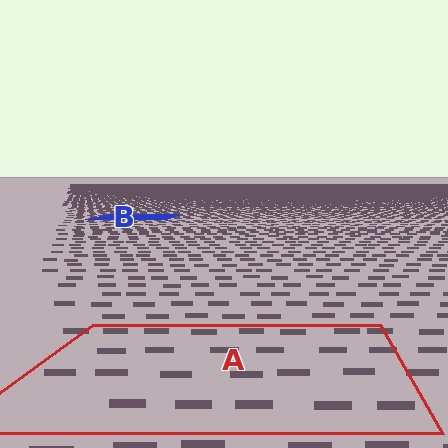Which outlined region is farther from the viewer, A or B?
Region B is farther from the viewer — the texture elements inside it appear smaller and more densely packed.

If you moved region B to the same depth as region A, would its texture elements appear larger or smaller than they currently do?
They would appear larger. At a closer depth, the same texture elements are projected at a bigger on-screen size.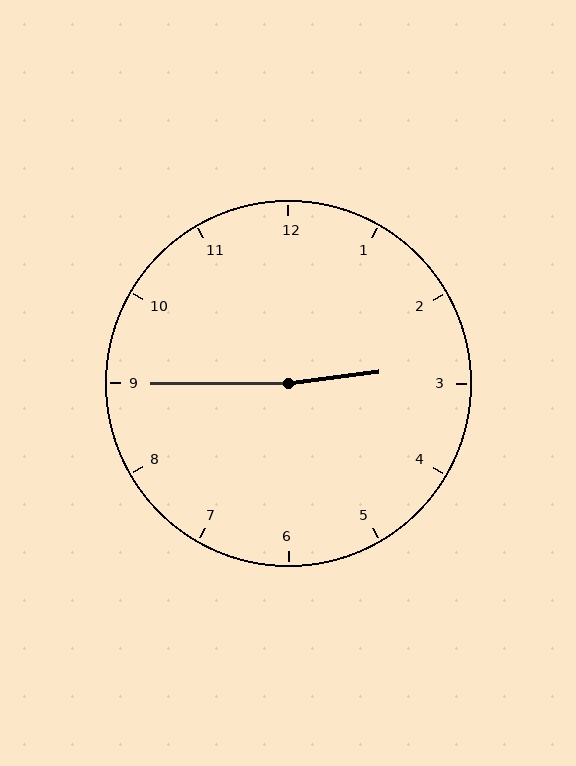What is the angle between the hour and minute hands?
Approximately 172 degrees.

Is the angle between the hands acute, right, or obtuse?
It is obtuse.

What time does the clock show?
2:45.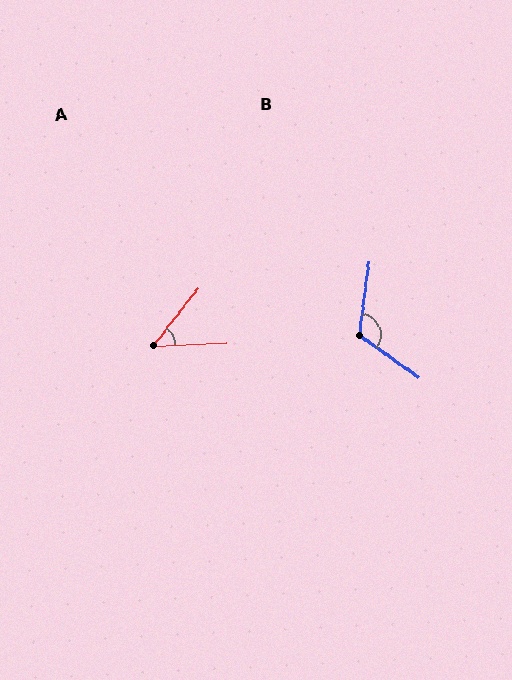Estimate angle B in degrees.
Approximately 118 degrees.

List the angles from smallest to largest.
A (50°), B (118°).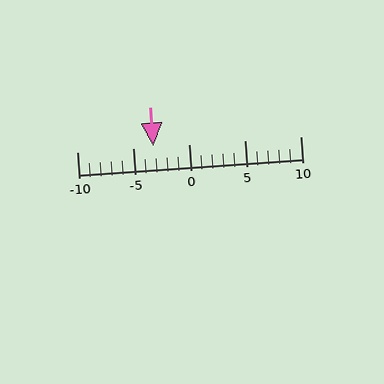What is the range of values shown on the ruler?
The ruler shows values from -10 to 10.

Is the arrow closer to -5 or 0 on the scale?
The arrow is closer to -5.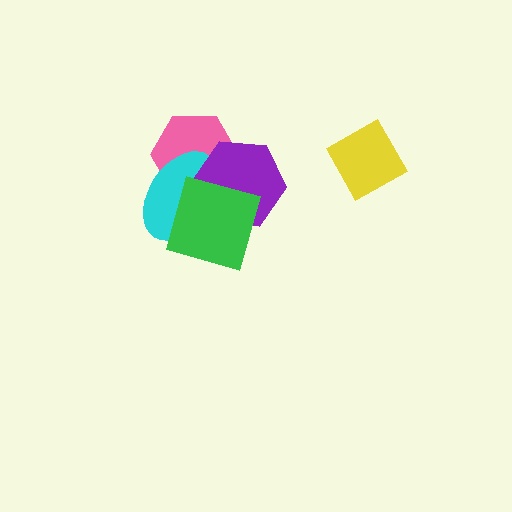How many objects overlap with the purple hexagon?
3 objects overlap with the purple hexagon.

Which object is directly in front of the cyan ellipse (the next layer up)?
The purple hexagon is directly in front of the cyan ellipse.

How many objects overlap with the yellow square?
0 objects overlap with the yellow square.